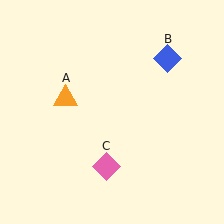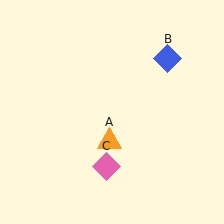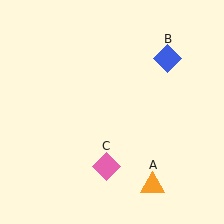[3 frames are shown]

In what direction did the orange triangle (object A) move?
The orange triangle (object A) moved down and to the right.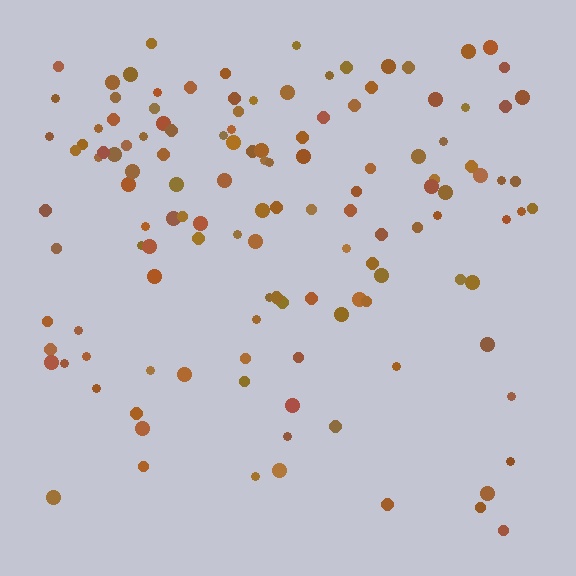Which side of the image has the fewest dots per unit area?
The bottom.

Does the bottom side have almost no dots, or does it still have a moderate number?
Still a moderate number, just noticeably fewer than the top.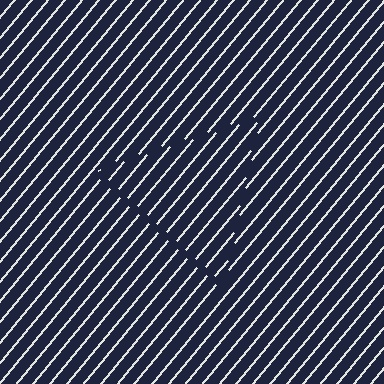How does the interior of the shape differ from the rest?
The interior of the shape contains the same grating, shifted by half a period — the contour is defined by the phase discontinuity where line-ends from the inner and outer gratings abut.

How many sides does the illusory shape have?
3 sides — the line-ends trace a triangle.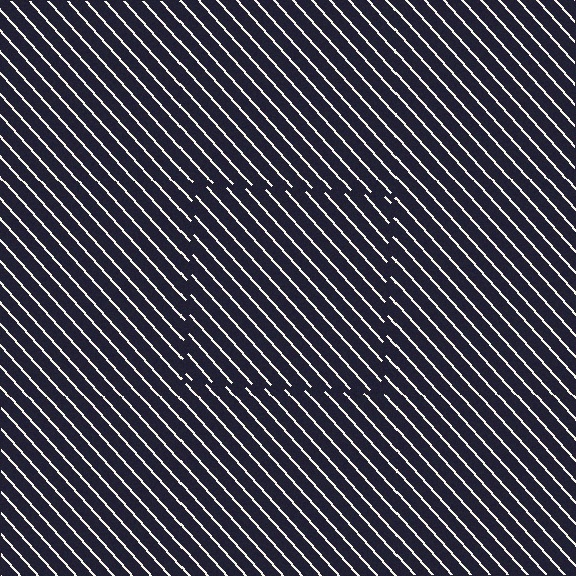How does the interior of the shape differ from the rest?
The interior of the shape contains the same grating, shifted by half a period — the contour is defined by the phase discontinuity where line-ends from the inner and outer gratings abut.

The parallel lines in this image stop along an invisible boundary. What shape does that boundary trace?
An illusory square. The interior of the shape contains the same grating, shifted by half a period — the contour is defined by the phase discontinuity where line-ends from the inner and outer gratings abut.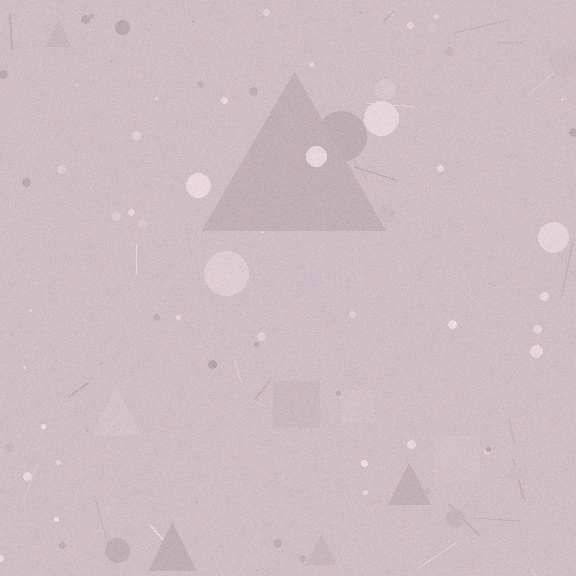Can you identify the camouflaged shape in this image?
The camouflaged shape is a triangle.